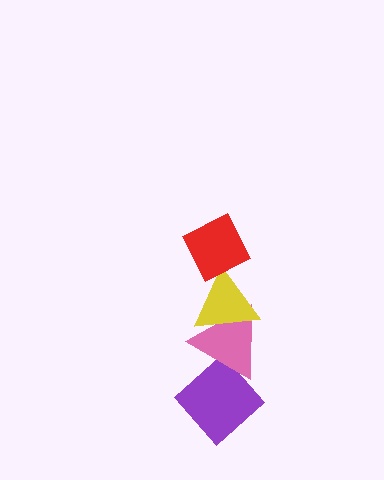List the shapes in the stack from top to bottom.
From top to bottom: the red diamond, the yellow triangle, the pink triangle, the purple diamond.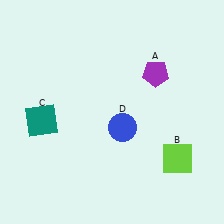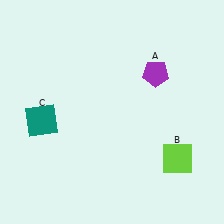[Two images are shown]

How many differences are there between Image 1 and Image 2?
There is 1 difference between the two images.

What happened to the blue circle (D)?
The blue circle (D) was removed in Image 2. It was in the bottom-right area of Image 1.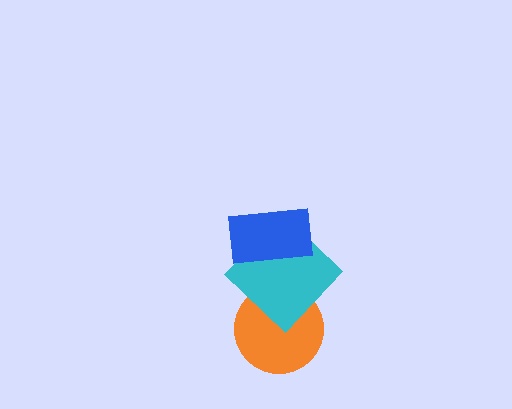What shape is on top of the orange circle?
The cyan diamond is on top of the orange circle.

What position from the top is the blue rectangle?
The blue rectangle is 1st from the top.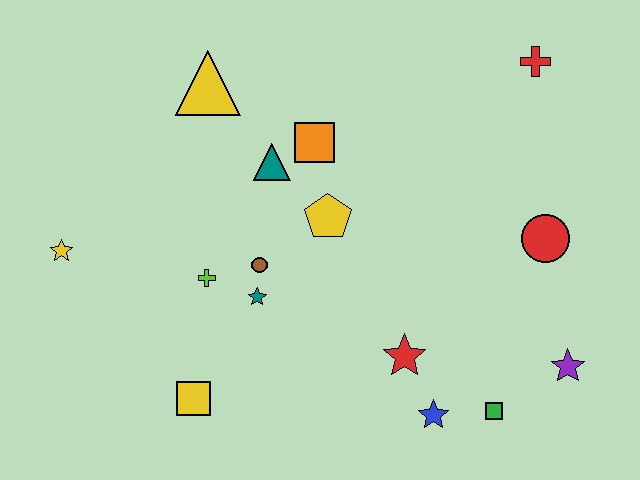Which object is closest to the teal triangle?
The orange square is closest to the teal triangle.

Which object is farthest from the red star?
The yellow star is farthest from the red star.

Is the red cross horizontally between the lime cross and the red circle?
Yes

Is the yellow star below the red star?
No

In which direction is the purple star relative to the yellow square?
The purple star is to the right of the yellow square.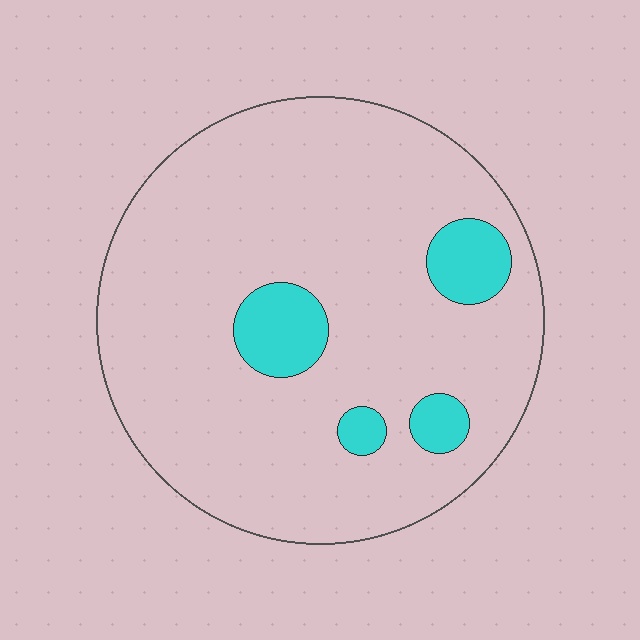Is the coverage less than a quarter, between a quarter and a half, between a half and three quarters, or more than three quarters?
Less than a quarter.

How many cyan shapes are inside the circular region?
4.